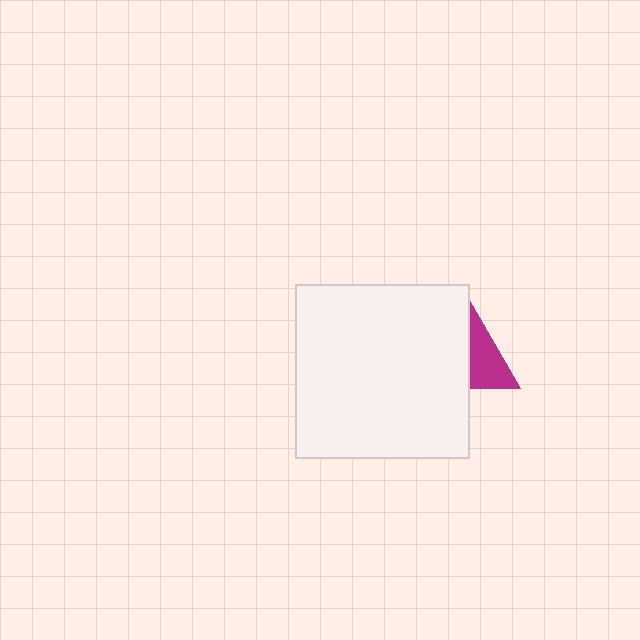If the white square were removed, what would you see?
You would see the complete magenta triangle.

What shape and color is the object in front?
The object in front is a white square.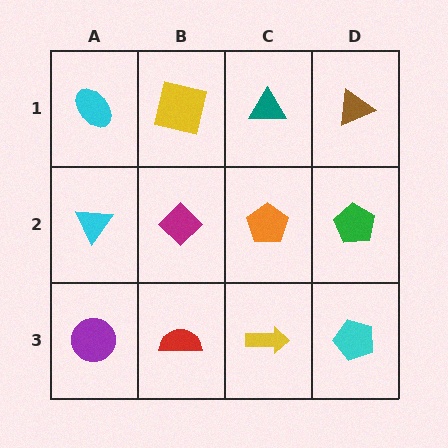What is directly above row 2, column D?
A brown triangle.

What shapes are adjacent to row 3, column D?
A green pentagon (row 2, column D), a yellow arrow (row 3, column C).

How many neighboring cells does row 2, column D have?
3.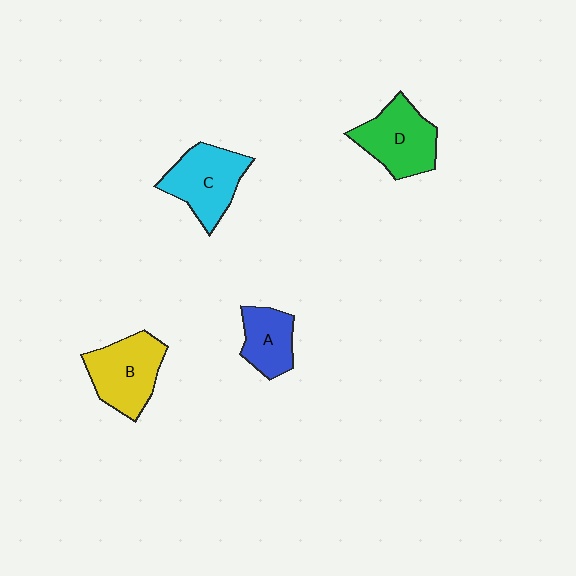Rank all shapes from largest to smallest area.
From largest to smallest: B (yellow), C (cyan), D (green), A (blue).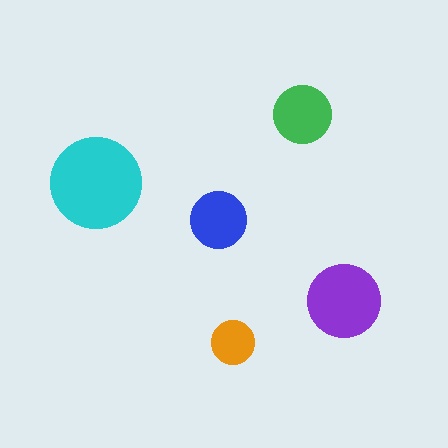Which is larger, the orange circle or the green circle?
The green one.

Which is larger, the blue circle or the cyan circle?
The cyan one.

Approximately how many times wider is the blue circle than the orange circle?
About 1.5 times wider.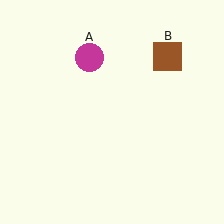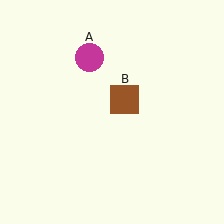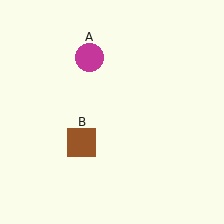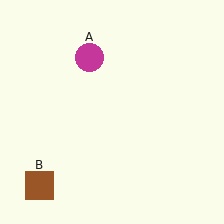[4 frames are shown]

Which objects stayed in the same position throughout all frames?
Magenta circle (object A) remained stationary.